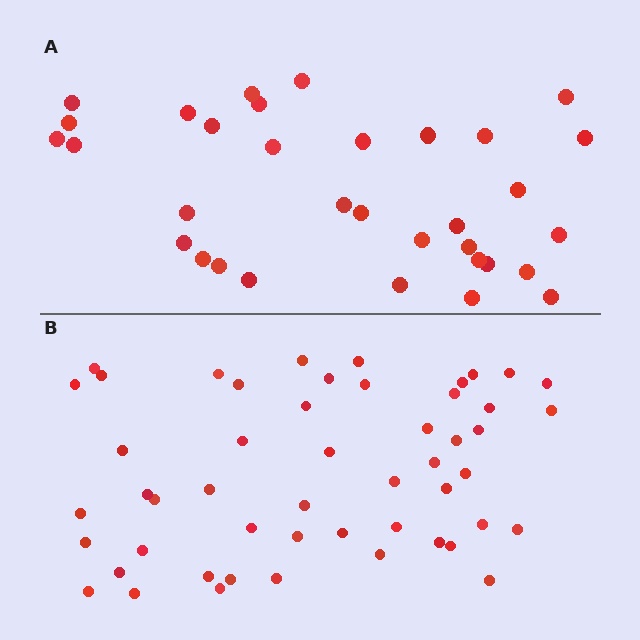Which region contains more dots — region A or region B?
Region B (the bottom region) has more dots.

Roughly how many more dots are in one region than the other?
Region B has approximately 20 more dots than region A.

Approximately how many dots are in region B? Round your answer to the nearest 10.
About 50 dots. (The exact count is 51, which rounds to 50.)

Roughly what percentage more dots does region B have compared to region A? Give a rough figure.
About 55% more.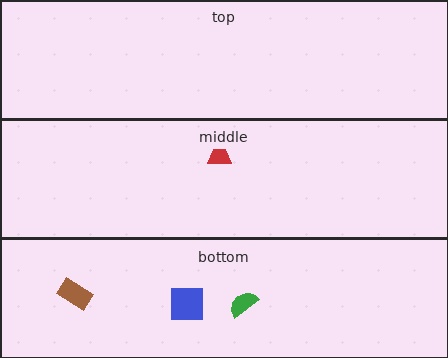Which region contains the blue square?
The bottom region.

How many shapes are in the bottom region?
3.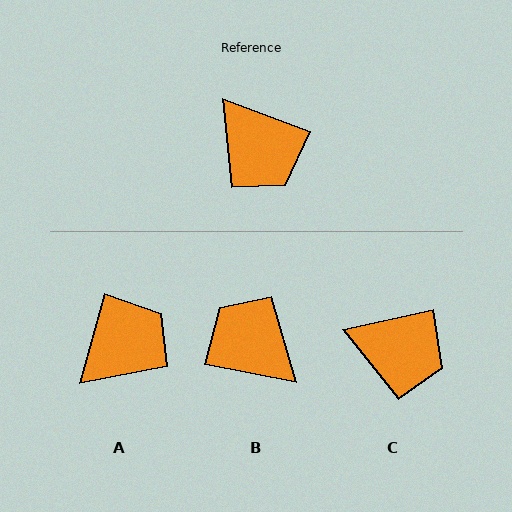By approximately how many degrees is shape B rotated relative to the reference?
Approximately 170 degrees clockwise.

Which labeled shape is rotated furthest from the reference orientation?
B, about 170 degrees away.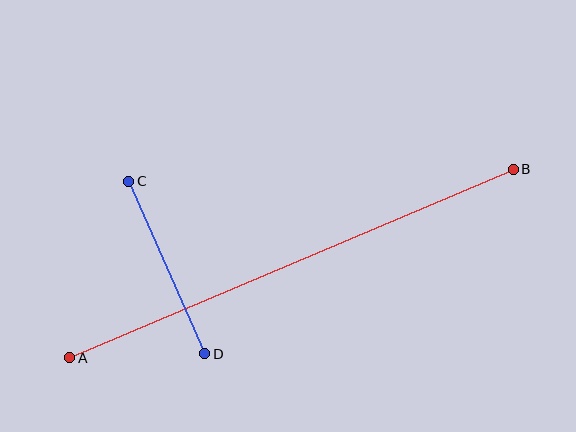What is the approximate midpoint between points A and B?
The midpoint is at approximately (291, 264) pixels.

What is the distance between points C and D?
The distance is approximately 188 pixels.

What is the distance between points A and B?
The distance is approximately 482 pixels.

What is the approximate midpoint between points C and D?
The midpoint is at approximately (167, 268) pixels.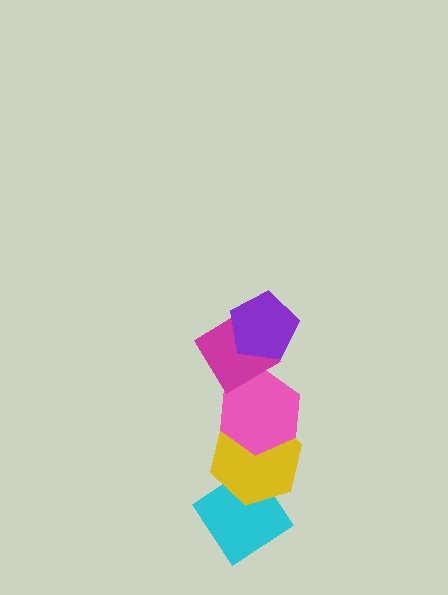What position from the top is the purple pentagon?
The purple pentagon is 1st from the top.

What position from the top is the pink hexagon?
The pink hexagon is 3rd from the top.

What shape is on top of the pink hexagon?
The magenta diamond is on top of the pink hexagon.